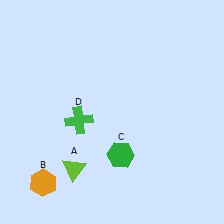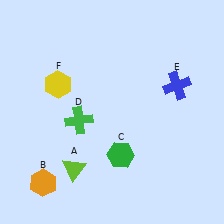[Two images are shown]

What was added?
A blue cross (E), a yellow hexagon (F) were added in Image 2.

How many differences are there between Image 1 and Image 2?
There are 2 differences between the two images.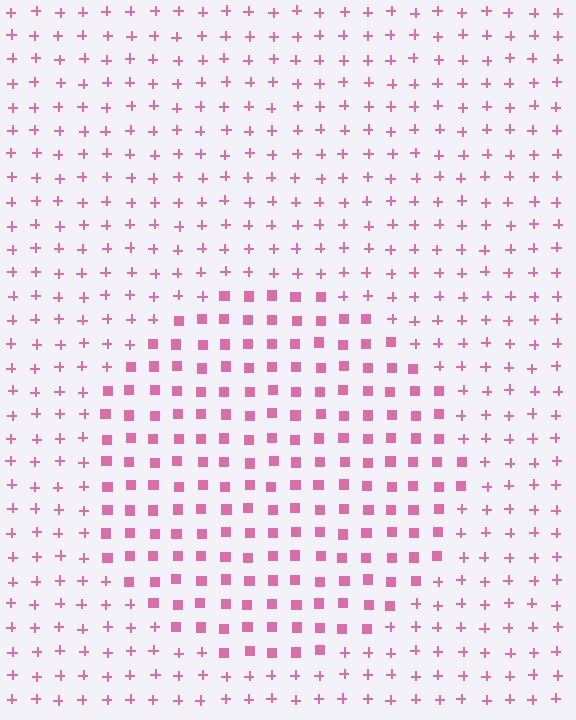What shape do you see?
I see a circle.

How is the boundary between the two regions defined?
The boundary is defined by a change in element shape: squares inside vs. plus signs outside. All elements share the same color and spacing.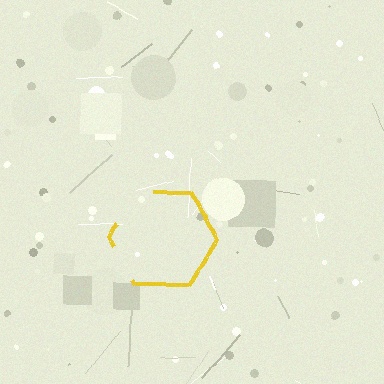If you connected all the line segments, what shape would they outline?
They would outline a hexagon.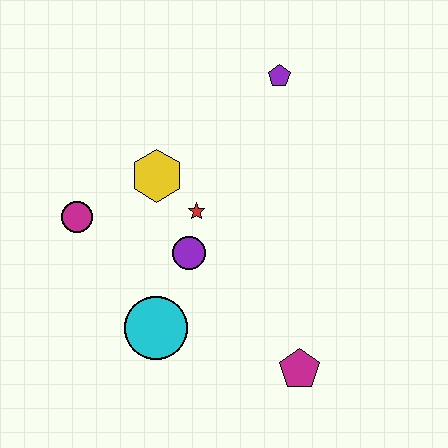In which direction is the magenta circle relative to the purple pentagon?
The magenta circle is to the left of the purple pentagon.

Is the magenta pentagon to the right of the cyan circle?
Yes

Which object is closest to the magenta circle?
The yellow hexagon is closest to the magenta circle.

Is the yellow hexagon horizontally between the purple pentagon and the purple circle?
No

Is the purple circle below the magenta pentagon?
No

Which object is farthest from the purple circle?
The purple pentagon is farthest from the purple circle.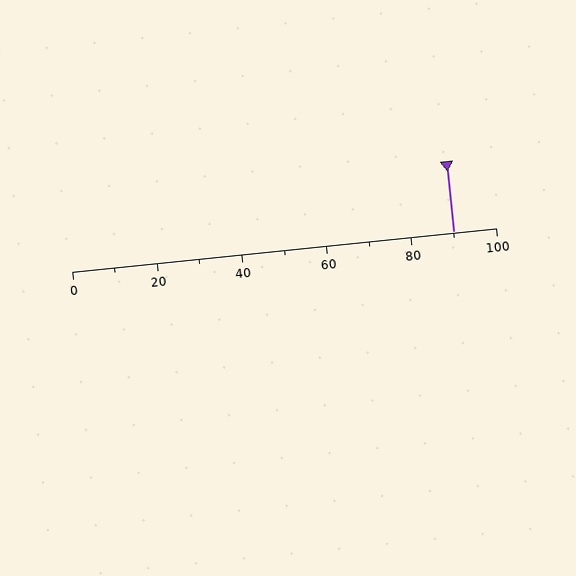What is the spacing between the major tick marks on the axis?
The major ticks are spaced 20 apart.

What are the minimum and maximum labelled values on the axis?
The axis runs from 0 to 100.